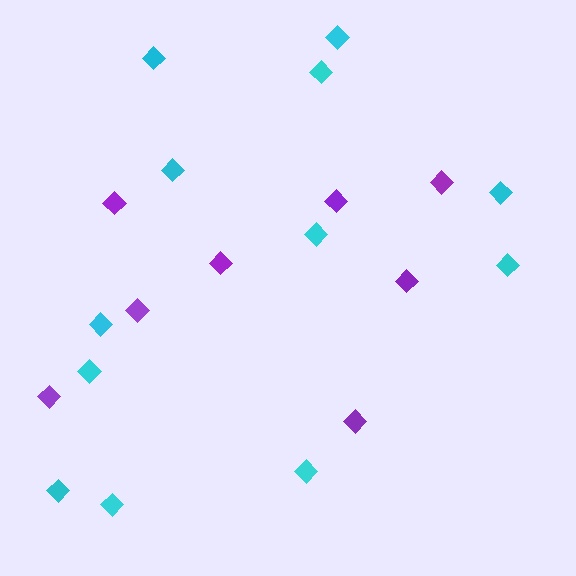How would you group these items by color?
There are 2 groups: one group of cyan diamonds (12) and one group of purple diamonds (8).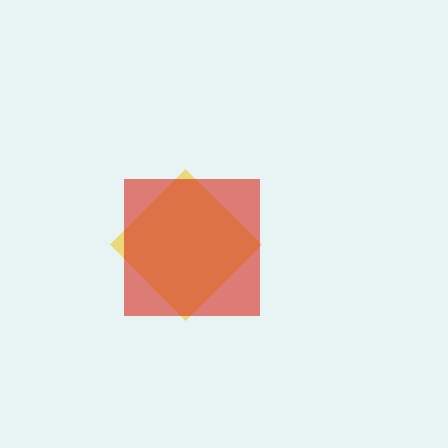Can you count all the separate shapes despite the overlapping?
Yes, there are 2 separate shapes.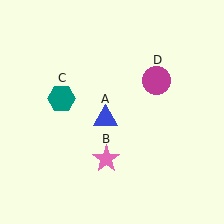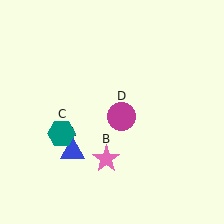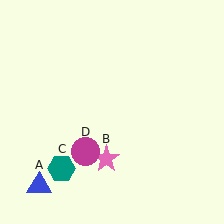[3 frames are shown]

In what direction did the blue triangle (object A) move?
The blue triangle (object A) moved down and to the left.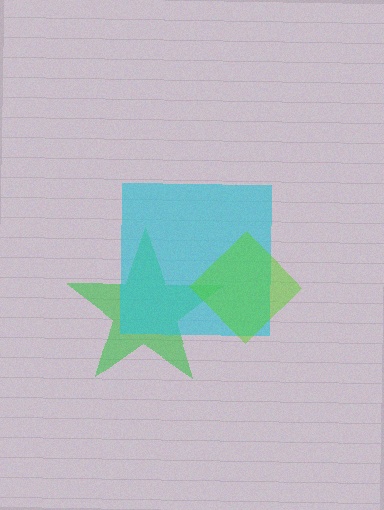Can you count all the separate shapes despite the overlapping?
Yes, there are 3 separate shapes.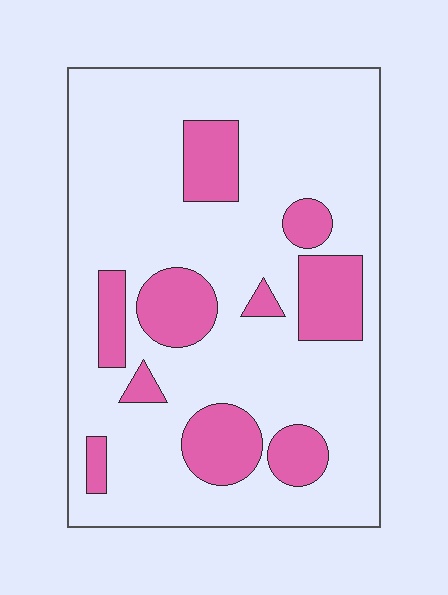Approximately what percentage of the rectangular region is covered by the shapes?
Approximately 20%.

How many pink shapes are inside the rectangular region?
10.